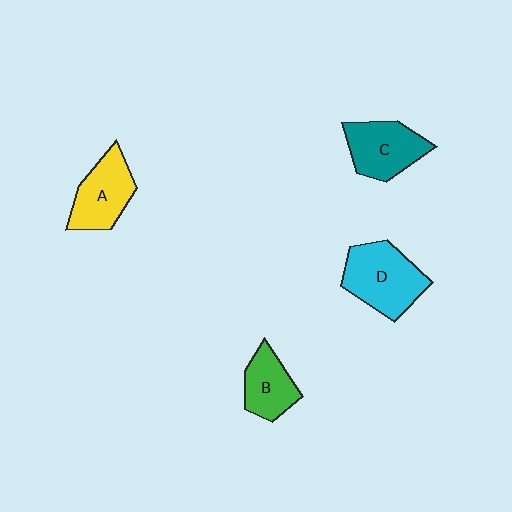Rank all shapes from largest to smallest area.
From largest to smallest: D (cyan), C (teal), A (yellow), B (green).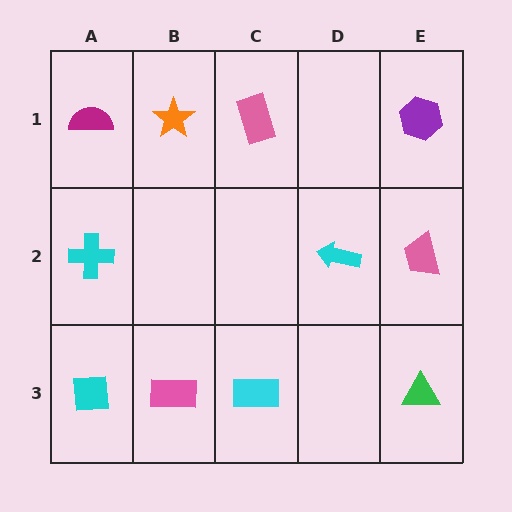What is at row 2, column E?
A pink trapezoid.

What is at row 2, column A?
A cyan cross.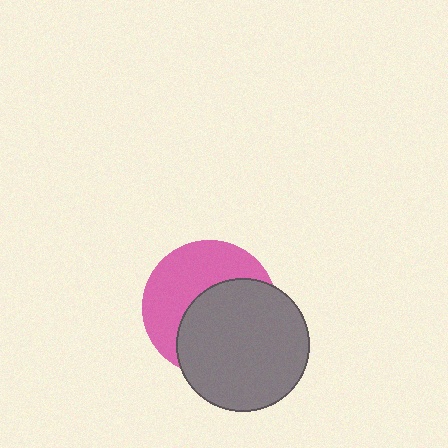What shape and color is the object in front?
The object in front is a gray circle.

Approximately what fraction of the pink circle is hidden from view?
Roughly 53% of the pink circle is hidden behind the gray circle.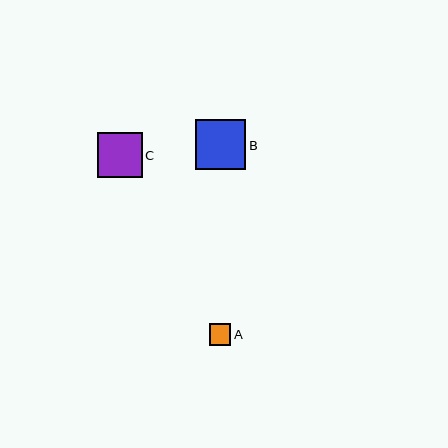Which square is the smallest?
Square A is the smallest with a size of approximately 22 pixels.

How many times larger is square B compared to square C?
Square B is approximately 1.1 times the size of square C.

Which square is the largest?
Square B is the largest with a size of approximately 50 pixels.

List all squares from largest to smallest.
From largest to smallest: B, C, A.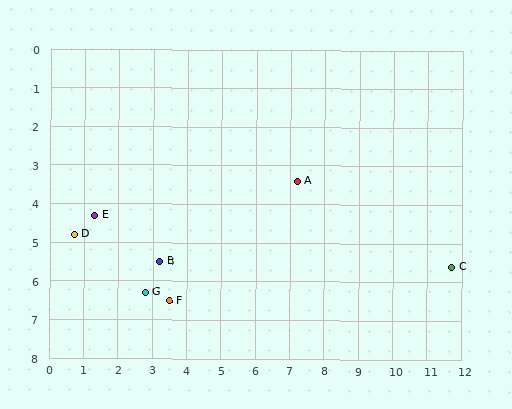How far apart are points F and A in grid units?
Points F and A are about 4.8 grid units apart.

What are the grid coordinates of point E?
Point E is at approximately (1.3, 4.3).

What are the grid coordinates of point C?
Point C is at approximately (11.7, 5.6).